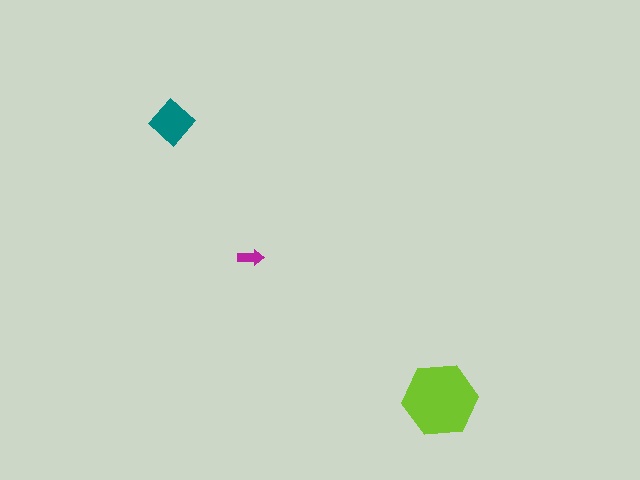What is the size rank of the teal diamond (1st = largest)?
2nd.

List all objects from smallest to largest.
The magenta arrow, the teal diamond, the lime hexagon.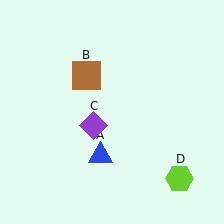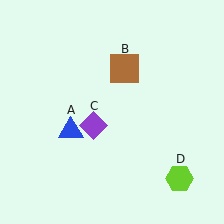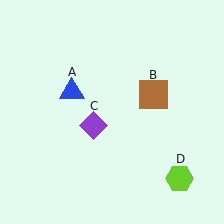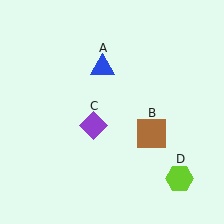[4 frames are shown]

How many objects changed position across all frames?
2 objects changed position: blue triangle (object A), brown square (object B).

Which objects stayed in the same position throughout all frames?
Purple diamond (object C) and lime hexagon (object D) remained stationary.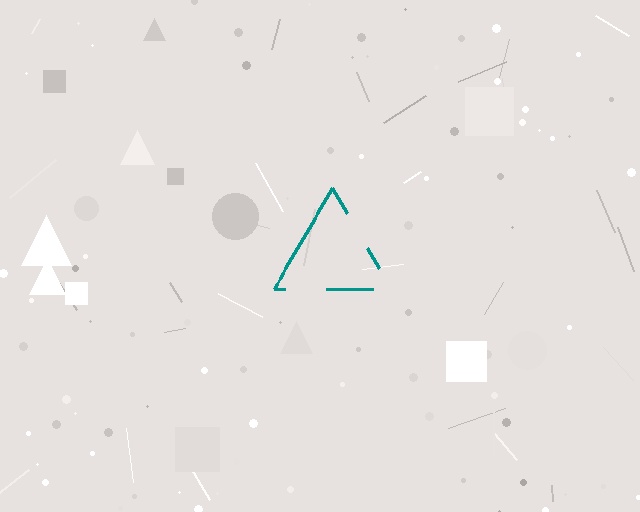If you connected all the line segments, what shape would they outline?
They would outline a triangle.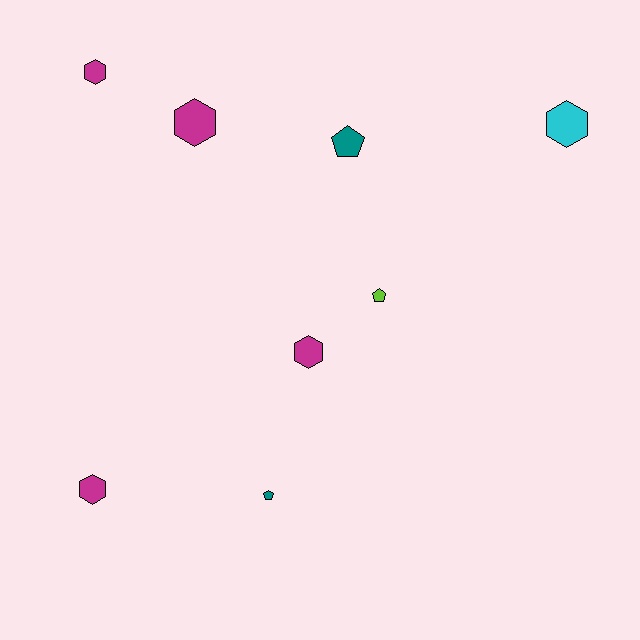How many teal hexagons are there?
There are no teal hexagons.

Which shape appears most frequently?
Hexagon, with 5 objects.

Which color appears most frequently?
Magenta, with 4 objects.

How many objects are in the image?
There are 8 objects.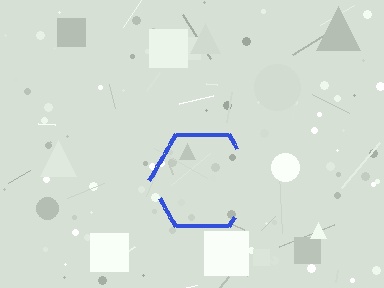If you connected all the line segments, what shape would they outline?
They would outline a hexagon.